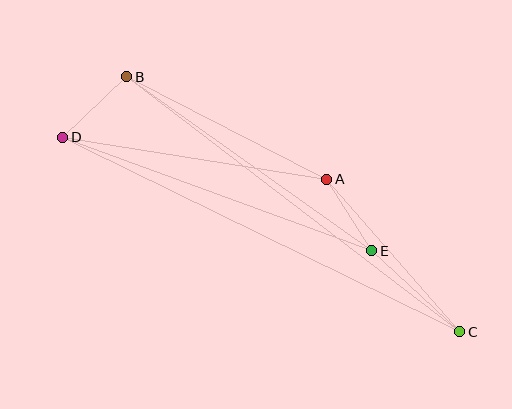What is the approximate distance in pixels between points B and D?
The distance between B and D is approximately 88 pixels.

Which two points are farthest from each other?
Points C and D are farthest from each other.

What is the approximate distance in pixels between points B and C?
The distance between B and C is approximately 420 pixels.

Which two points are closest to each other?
Points A and E are closest to each other.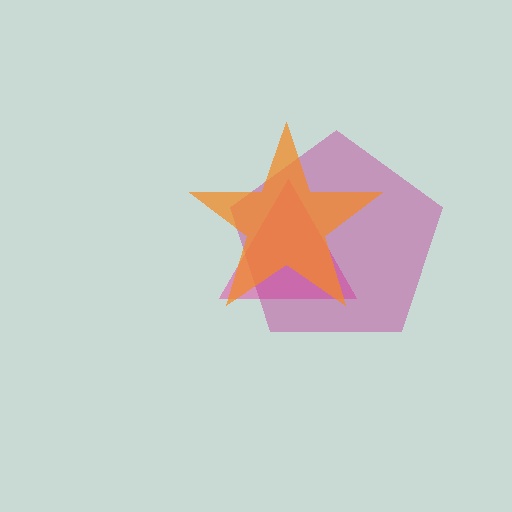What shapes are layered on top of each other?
The layered shapes are: a pink triangle, a magenta pentagon, an orange star.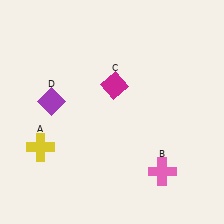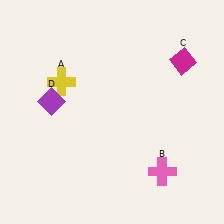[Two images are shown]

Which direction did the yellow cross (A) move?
The yellow cross (A) moved up.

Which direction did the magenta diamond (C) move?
The magenta diamond (C) moved right.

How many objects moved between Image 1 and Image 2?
2 objects moved between the two images.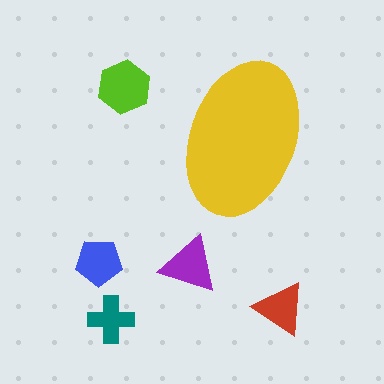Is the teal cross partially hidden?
No, the teal cross is fully visible.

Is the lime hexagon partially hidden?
No, the lime hexagon is fully visible.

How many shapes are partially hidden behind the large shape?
0 shapes are partially hidden.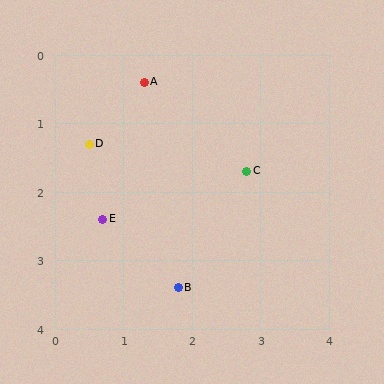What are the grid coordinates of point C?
Point C is at approximately (2.8, 1.7).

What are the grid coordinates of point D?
Point D is at approximately (0.5, 1.3).